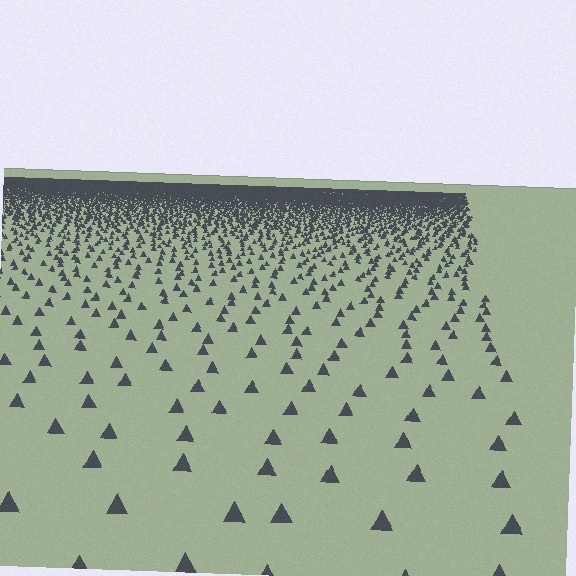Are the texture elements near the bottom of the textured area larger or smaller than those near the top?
Larger. Near the bottom, elements are closer to the viewer and appear at a bigger on-screen size.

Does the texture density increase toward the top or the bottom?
Density increases toward the top.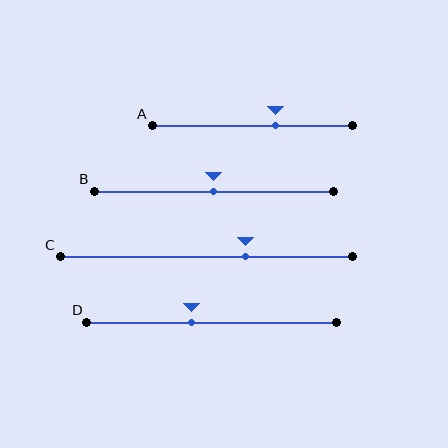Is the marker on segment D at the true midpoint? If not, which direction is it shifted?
No, the marker on segment D is shifted to the left by about 8% of the segment length.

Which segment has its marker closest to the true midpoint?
Segment B has its marker closest to the true midpoint.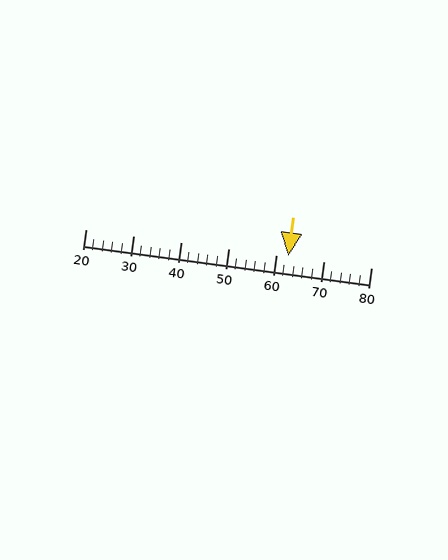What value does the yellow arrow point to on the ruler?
The yellow arrow points to approximately 62.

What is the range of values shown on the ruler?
The ruler shows values from 20 to 80.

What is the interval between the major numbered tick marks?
The major tick marks are spaced 10 units apart.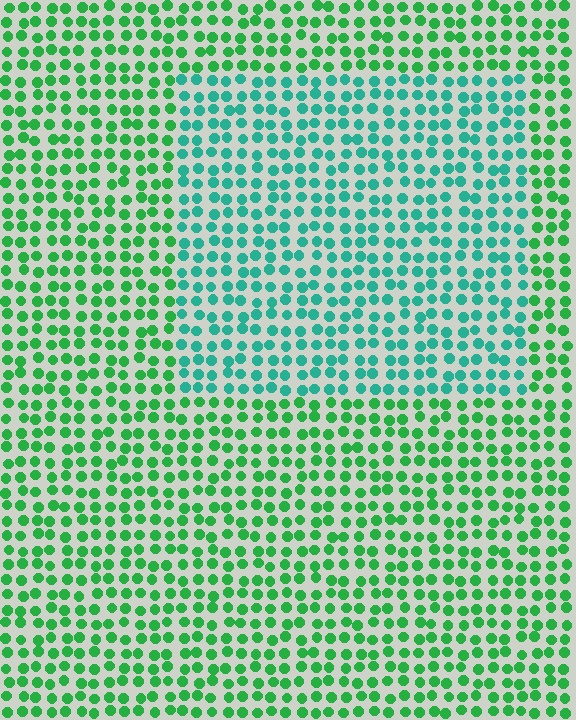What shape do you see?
I see a rectangle.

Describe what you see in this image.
The image is filled with small green elements in a uniform arrangement. A rectangle-shaped region is visible where the elements are tinted to a slightly different hue, forming a subtle color boundary.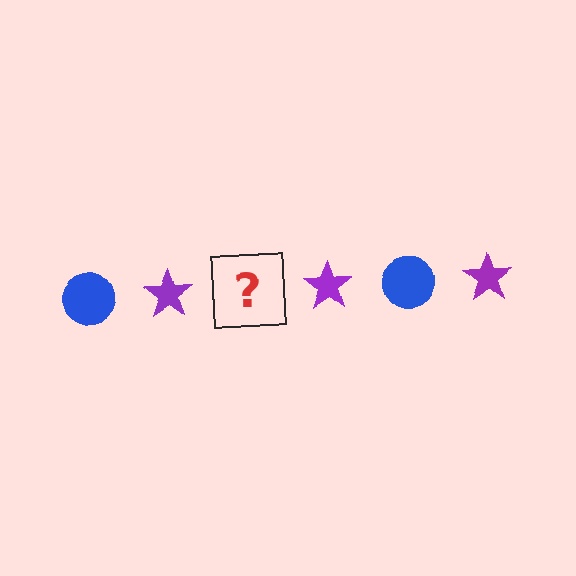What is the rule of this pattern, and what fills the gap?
The rule is that the pattern alternates between blue circle and purple star. The gap should be filled with a blue circle.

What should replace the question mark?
The question mark should be replaced with a blue circle.